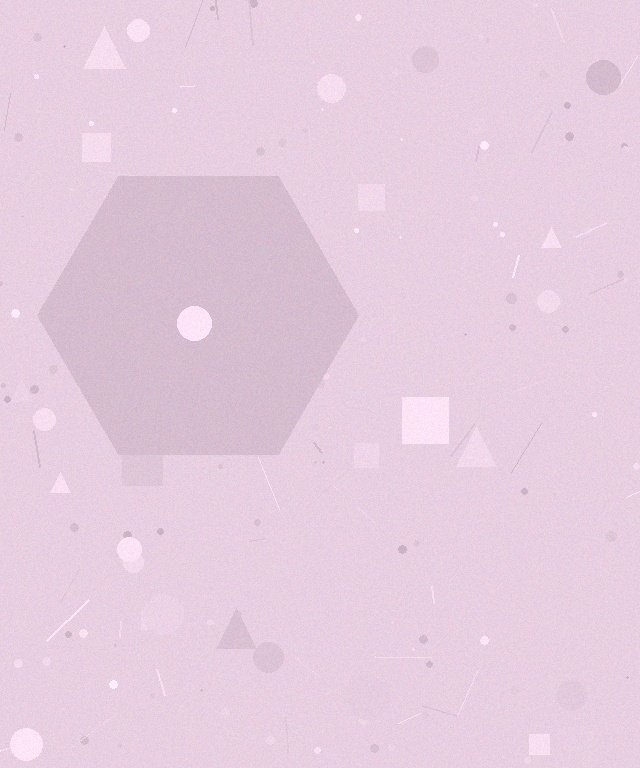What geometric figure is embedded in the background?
A hexagon is embedded in the background.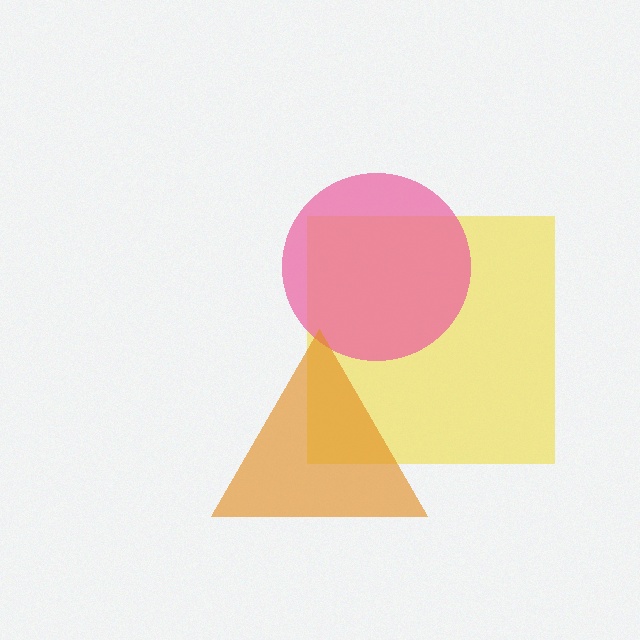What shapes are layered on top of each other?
The layered shapes are: a yellow square, a pink circle, an orange triangle.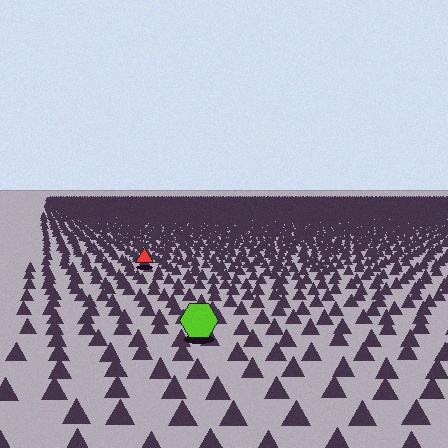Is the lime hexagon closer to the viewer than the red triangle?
Yes. The lime hexagon is closer — you can tell from the texture gradient: the ground texture is coarser near it.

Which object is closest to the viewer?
The lime hexagon is closest. The texture marks near it are larger and more spread out.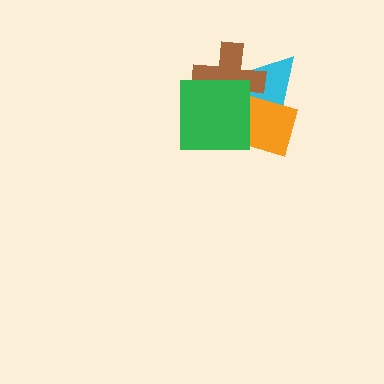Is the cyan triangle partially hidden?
Yes, it is partially covered by another shape.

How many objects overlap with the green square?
3 objects overlap with the green square.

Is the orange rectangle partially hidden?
Yes, it is partially covered by another shape.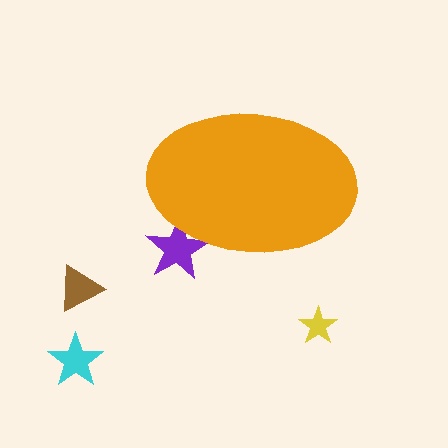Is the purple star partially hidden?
Yes, the purple star is partially hidden behind the orange ellipse.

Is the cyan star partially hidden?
No, the cyan star is fully visible.